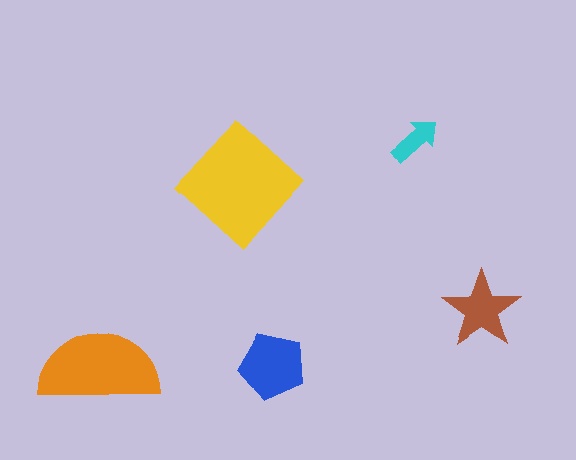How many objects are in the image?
There are 5 objects in the image.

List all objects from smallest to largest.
The cyan arrow, the brown star, the blue pentagon, the orange semicircle, the yellow diamond.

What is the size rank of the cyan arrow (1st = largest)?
5th.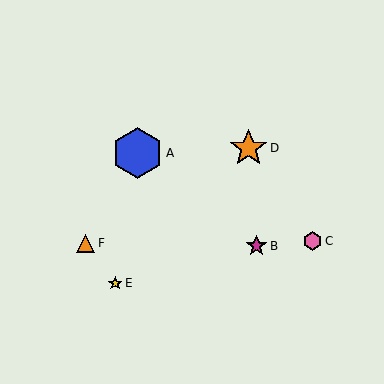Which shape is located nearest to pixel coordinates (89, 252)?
The orange triangle (labeled F) at (86, 243) is nearest to that location.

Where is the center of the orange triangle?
The center of the orange triangle is at (86, 243).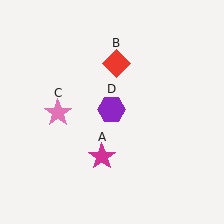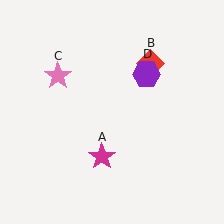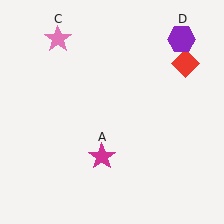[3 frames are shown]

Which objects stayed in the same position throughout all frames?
Magenta star (object A) remained stationary.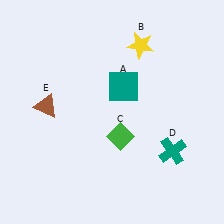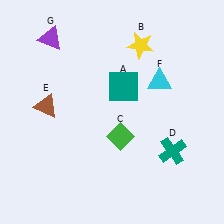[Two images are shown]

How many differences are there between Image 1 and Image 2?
There are 2 differences between the two images.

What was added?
A cyan triangle (F), a purple triangle (G) were added in Image 2.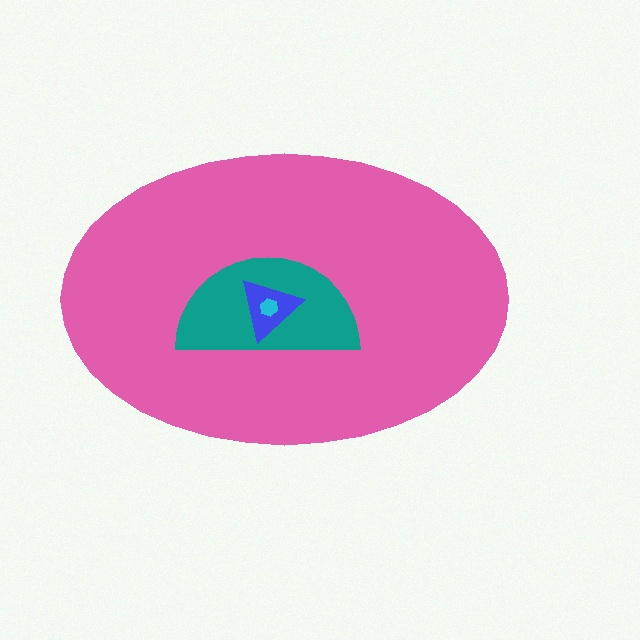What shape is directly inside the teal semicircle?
The blue triangle.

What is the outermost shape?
The pink ellipse.